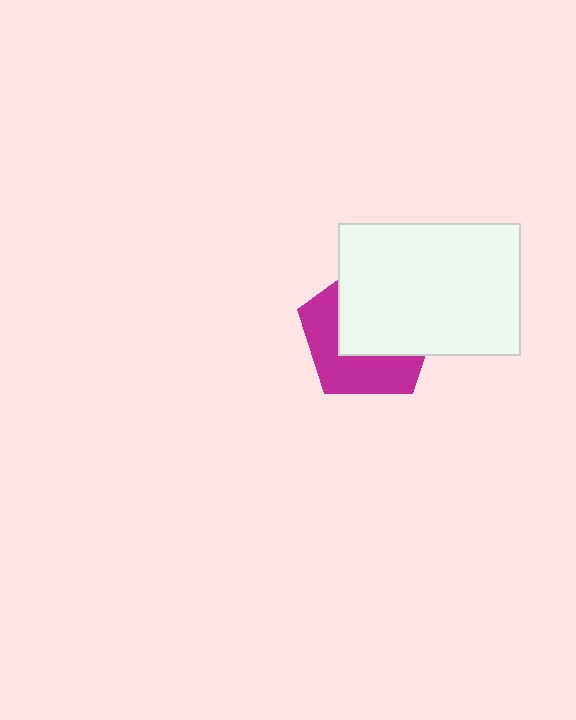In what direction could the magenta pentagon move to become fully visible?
The magenta pentagon could move toward the lower-left. That would shift it out from behind the white rectangle entirely.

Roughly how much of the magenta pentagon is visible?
A small part of it is visible (roughly 44%).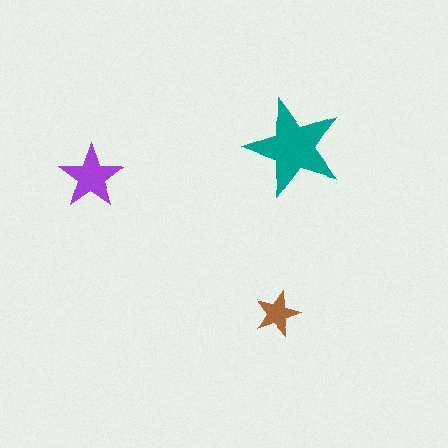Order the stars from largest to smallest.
the teal one, the purple one, the brown one.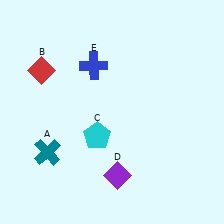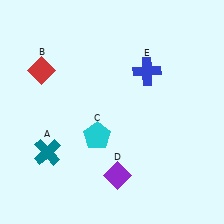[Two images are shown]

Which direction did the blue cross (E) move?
The blue cross (E) moved right.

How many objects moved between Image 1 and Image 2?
1 object moved between the two images.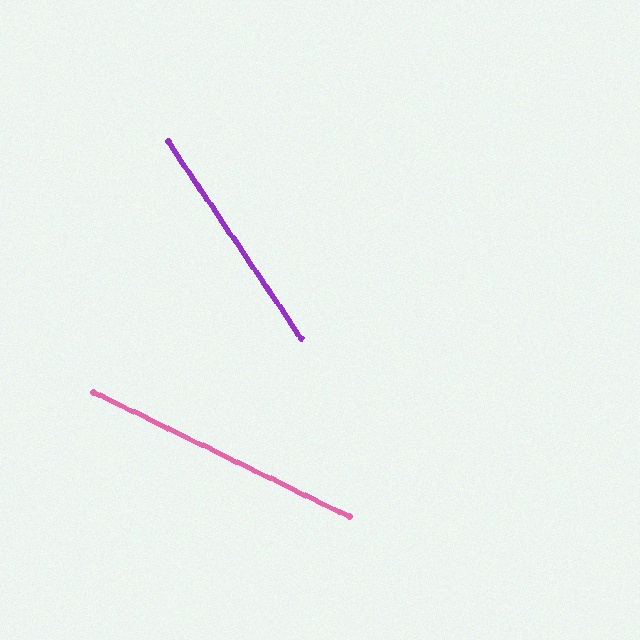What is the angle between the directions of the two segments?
Approximately 30 degrees.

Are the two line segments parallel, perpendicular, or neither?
Neither parallel nor perpendicular — they differ by about 30°.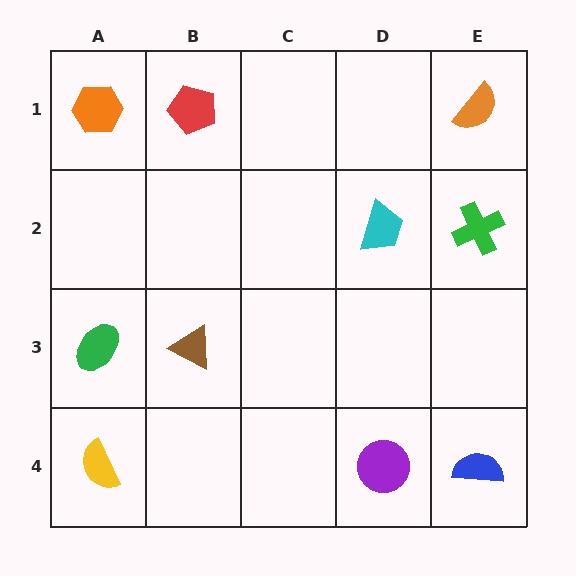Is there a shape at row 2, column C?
No, that cell is empty.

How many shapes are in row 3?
2 shapes.